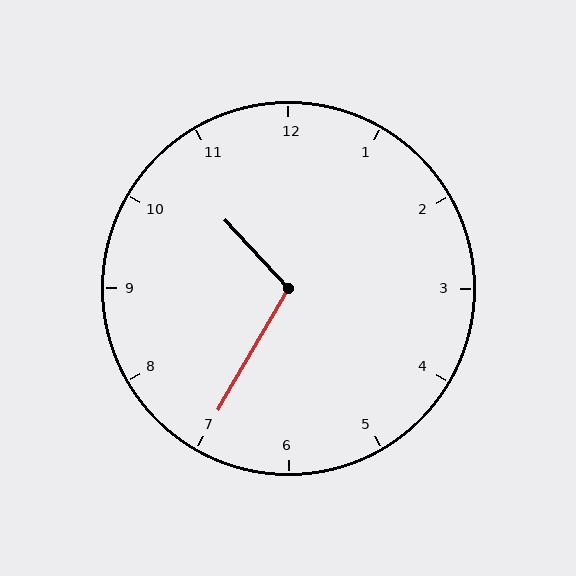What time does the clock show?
10:35.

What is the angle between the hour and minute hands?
Approximately 108 degrees.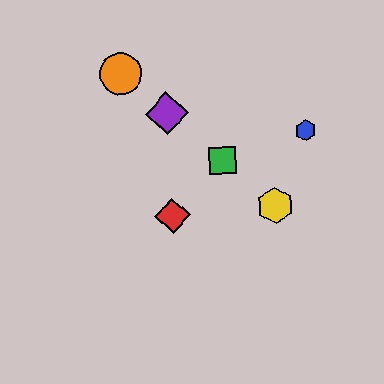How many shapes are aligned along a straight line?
4 shapes (the green square, the yellow hexagon, the purple diamond, the orange circle) are aligned along a straight line.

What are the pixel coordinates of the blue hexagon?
The blue hexagon is at (305, 131).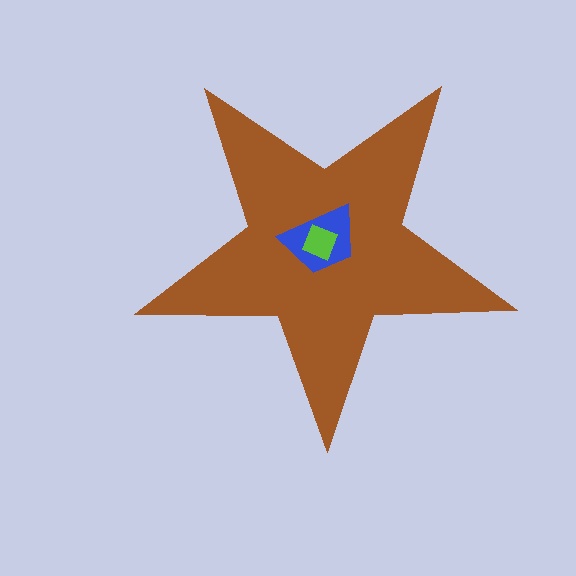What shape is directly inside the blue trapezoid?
The lime square.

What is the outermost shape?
The brown star.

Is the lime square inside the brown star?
Yes.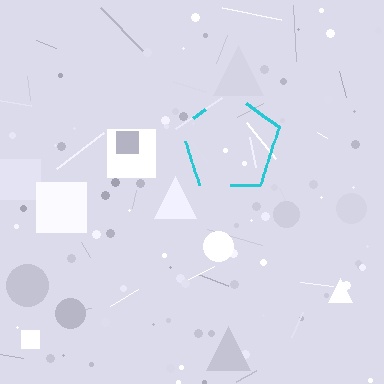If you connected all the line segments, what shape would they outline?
They would outline a pentagon.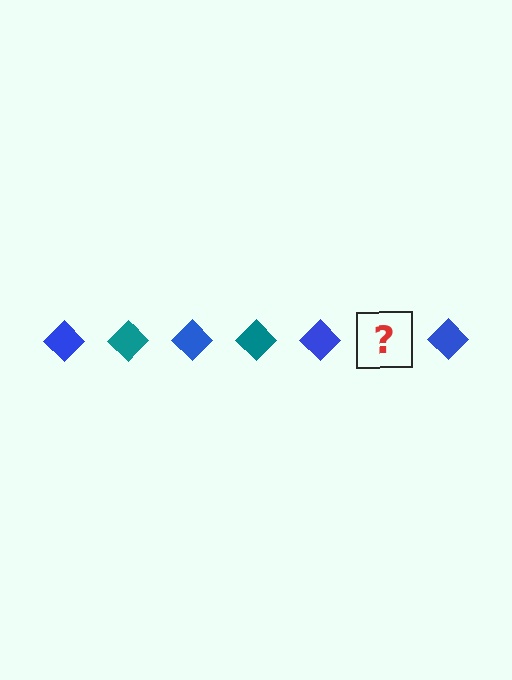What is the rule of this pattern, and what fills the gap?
The rule is that the pattern cycles through blue, teal diamonds. The gap should be filled with a teal diamond.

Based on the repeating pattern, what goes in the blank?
The blank should be a teal diamond.